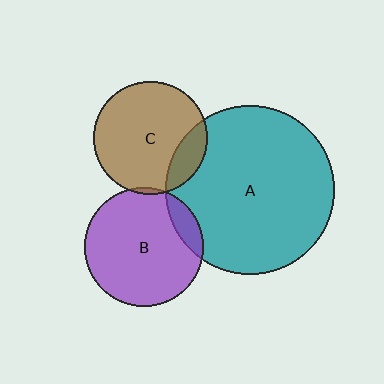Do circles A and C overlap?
Yes.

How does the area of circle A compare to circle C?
Approximately 2.2 times.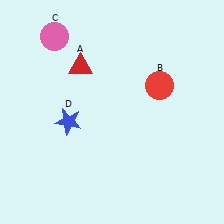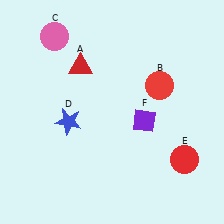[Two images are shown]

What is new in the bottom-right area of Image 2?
A purple diamond (F) was added in the bottom-right area of Image 2.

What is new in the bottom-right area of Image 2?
A red circle (E) was added in the bottom-right area of Image 2.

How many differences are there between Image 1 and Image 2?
There are 2 differences between the two images.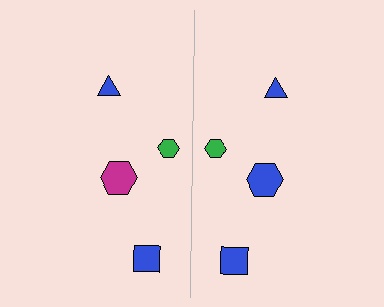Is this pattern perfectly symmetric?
No, the pattern is not perfectly symmetric. The blue hexagon on the right side breaks the symmetry — its mirror counterpart is magenta.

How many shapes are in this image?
There are 8 shapes in this image.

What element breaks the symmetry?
The blue hexagon on the right side breaks the symmetry — its mirror counterpart is magenta.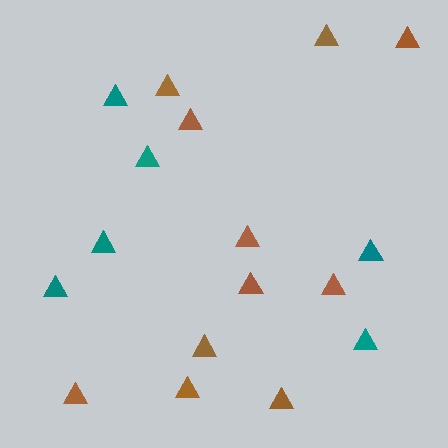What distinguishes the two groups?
There are 2 groups: one group of brown triangles (11) and one group of teal triangles (6).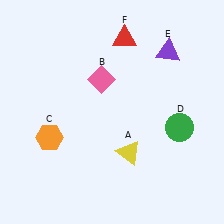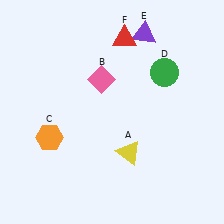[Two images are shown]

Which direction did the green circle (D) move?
The green circle (D) moved up.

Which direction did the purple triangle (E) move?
The purple triangle (E) moved left.